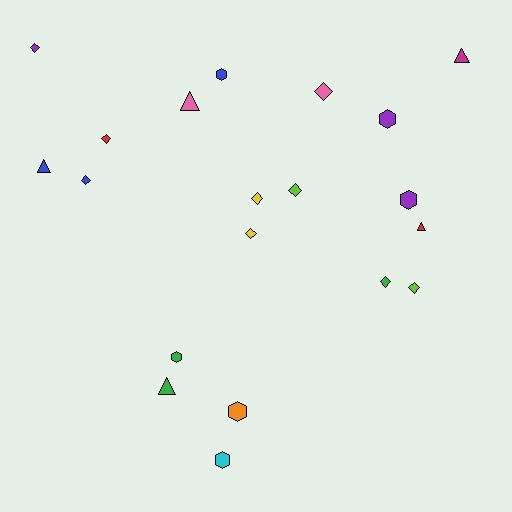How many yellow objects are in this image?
There are 2 yellow objects.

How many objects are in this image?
There are 20 objects.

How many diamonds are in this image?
There are 9 diamonds.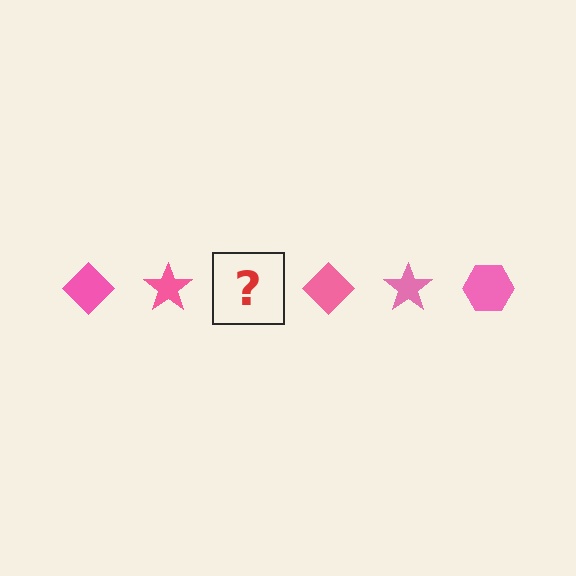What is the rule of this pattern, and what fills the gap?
The rule is that the pattern cycles through diamond, star, hexagon shapes in pink. The gap should be filled with a pink hexagon.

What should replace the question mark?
The question mark should be replaced with a pink hexagon.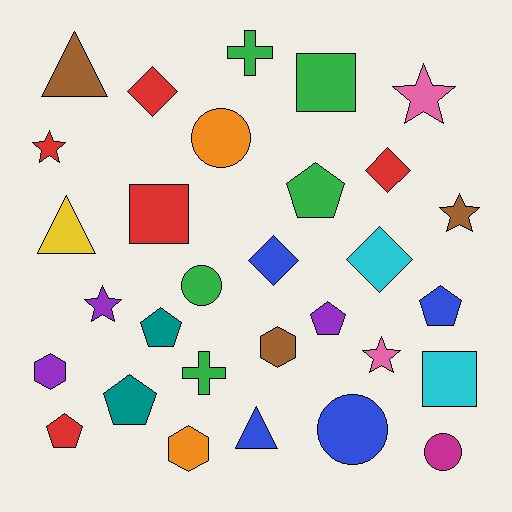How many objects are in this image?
There are 30 objects.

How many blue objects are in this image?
There are 4 blue objects.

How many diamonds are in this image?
There are 4 diamonds.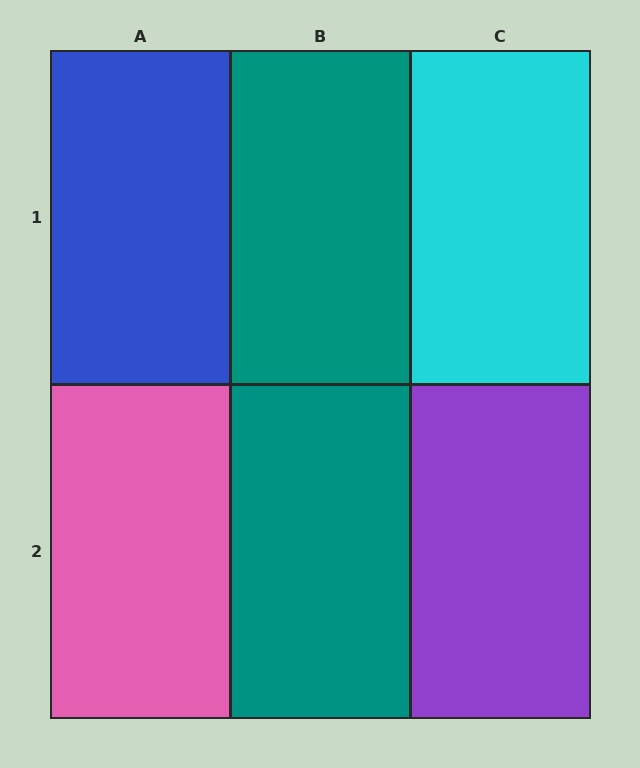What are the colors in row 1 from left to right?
Blue, teal, cyan.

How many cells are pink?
1 cell is pink.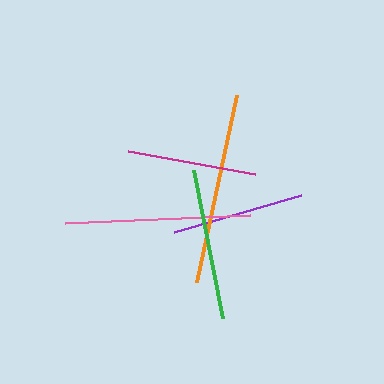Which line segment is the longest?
The orange line is the longest at approximately 190 pixels.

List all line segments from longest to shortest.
From longest to shortest: orange, pink, green, purple, magenta.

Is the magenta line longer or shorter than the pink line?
The pink line is longer than the magenta line.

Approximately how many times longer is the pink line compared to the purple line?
The pink line is approximately 1.4 times the length of the purple line.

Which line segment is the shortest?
The magenta line is the shortest at approximately 129 pixels.